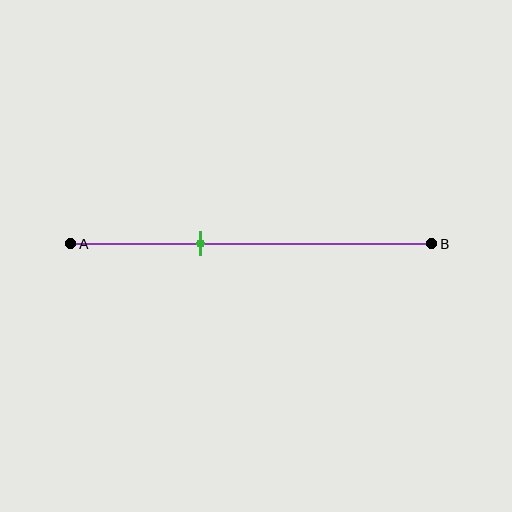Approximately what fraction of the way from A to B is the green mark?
The green mark is approximately 35% of the way from A to B.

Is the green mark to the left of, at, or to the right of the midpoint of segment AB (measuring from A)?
The green mark is to the left of the midpoint of segment AB.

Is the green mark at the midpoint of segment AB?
No, the mark is at about 35% from A, not at the 50% midpoint.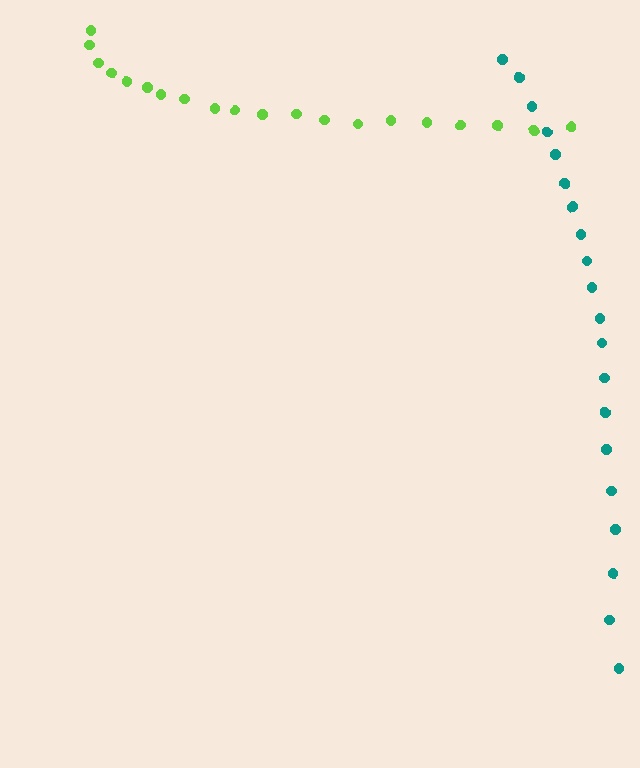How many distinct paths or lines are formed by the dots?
There are 2 distinct paths.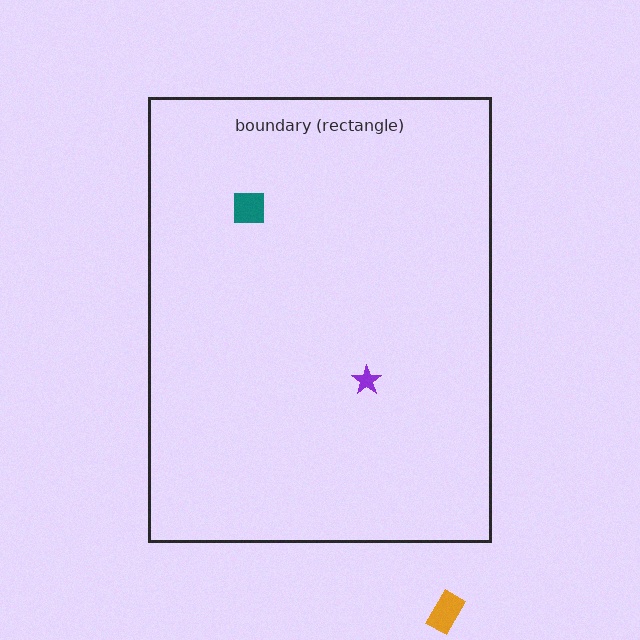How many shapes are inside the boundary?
2 inside, 1 outside.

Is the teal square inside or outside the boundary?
Inside.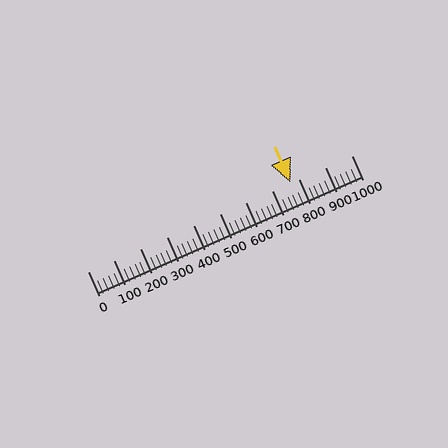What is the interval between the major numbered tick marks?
The major tick marks are spaced 100 units apart.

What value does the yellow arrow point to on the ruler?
The yellow arrow points to approximately 771.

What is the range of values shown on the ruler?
The ruler shows values from 0 to 1000.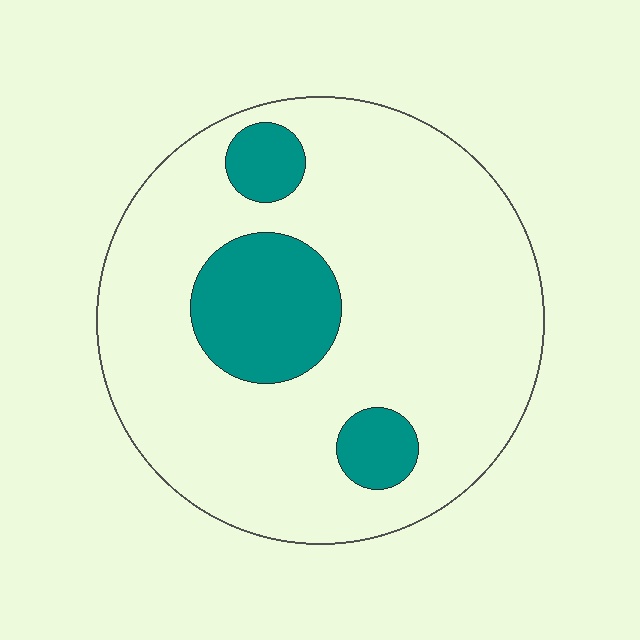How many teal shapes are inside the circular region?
3.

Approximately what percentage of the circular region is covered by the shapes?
Approximately 20%.